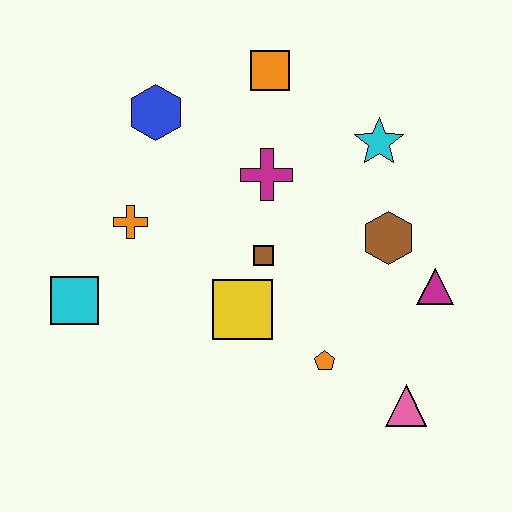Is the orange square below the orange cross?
No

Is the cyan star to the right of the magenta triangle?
No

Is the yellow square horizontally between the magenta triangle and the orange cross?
Yes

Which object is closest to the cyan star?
The brown hexagon is closest to the cyan star.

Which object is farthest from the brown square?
The pink triangle is farthest from the brown square.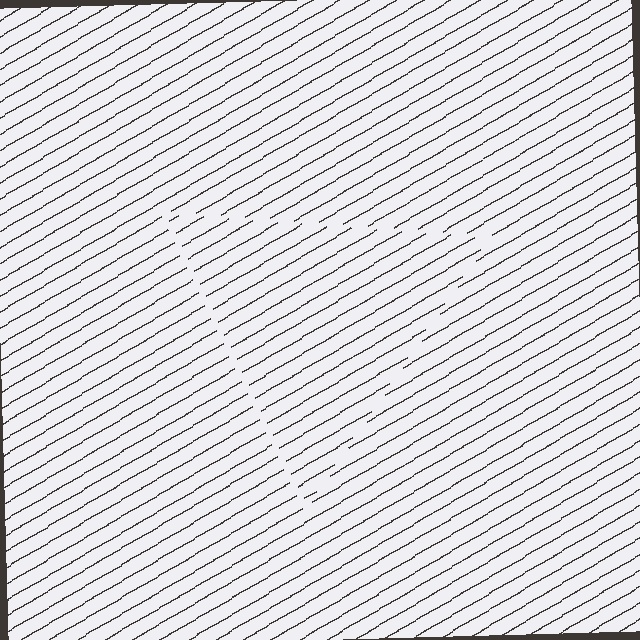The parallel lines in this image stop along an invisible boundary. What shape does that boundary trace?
An illusory triangle. The interior of the shape contains the same grating, shifted by half a period — the contour is defined by the phase discontinuity where line-ends from the inner and outer gratings abut.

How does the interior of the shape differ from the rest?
The interior of the shape contains the same grating, shifted by half a period — the contour is defined by the phase discontinuity where line-ends from the inner and outer gratings abut.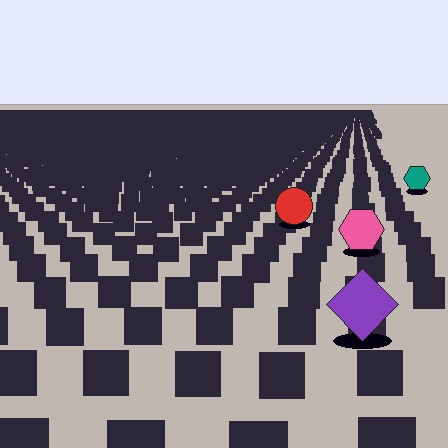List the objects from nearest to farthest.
From nearest to farthest: the purple diamond, the pink hexagon, the red circle, the teal hexagon.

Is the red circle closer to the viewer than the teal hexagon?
Yes. The red circle is closer — you can tell from the texture gradient: the ground texture is coarser near it.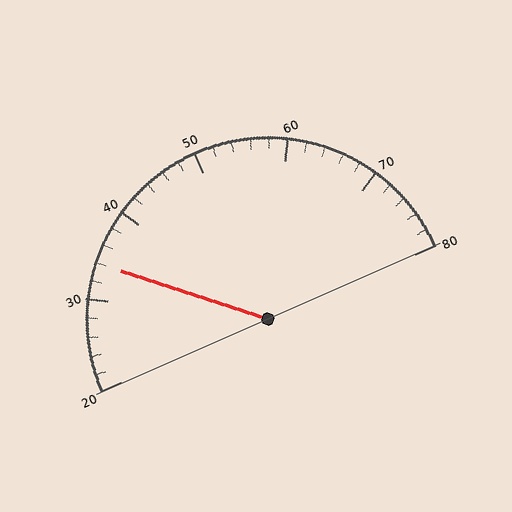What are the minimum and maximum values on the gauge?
The gauge ranges from 20 to 80.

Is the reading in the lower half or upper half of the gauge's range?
The reading is in the lower half of the range (20 to 80).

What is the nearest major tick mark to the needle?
The nearest major tick mark is 30.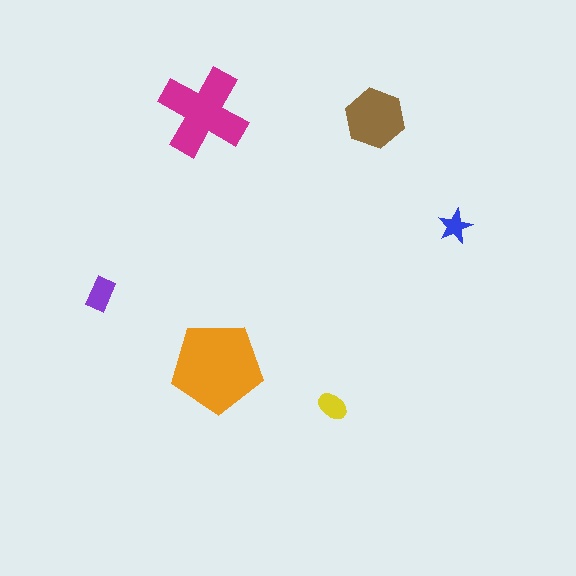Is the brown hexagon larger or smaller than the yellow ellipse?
Larger.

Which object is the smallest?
The blue star.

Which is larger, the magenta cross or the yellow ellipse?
The magenta cross.